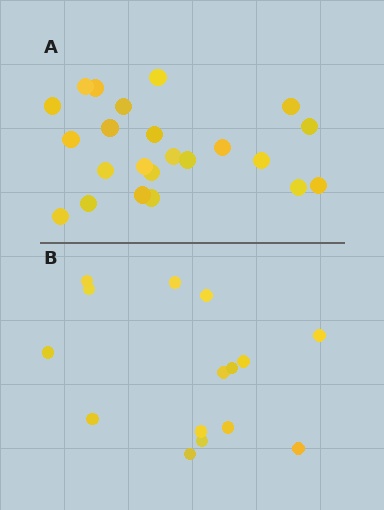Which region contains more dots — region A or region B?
Region A (the top region) has more dots.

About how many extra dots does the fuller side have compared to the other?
Region A has roughly 8 or so more dots than region B.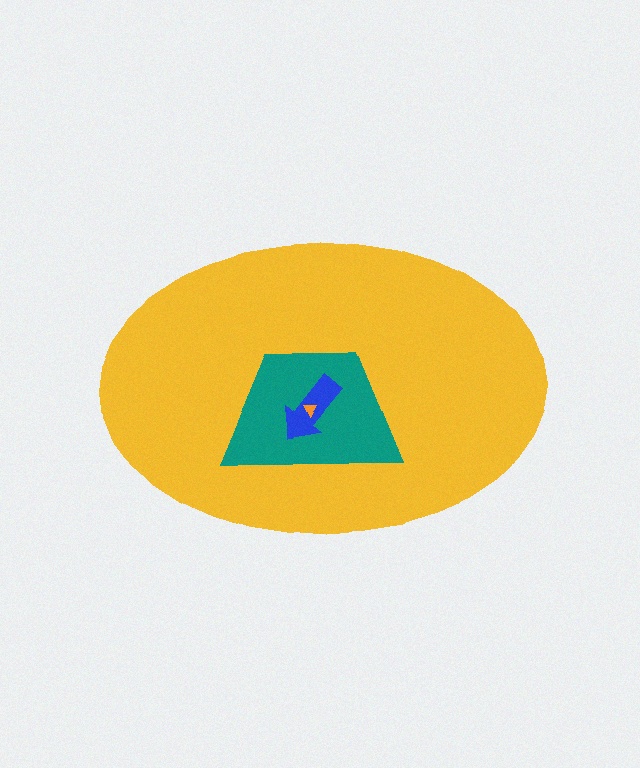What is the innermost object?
The orange triangle.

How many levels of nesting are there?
4.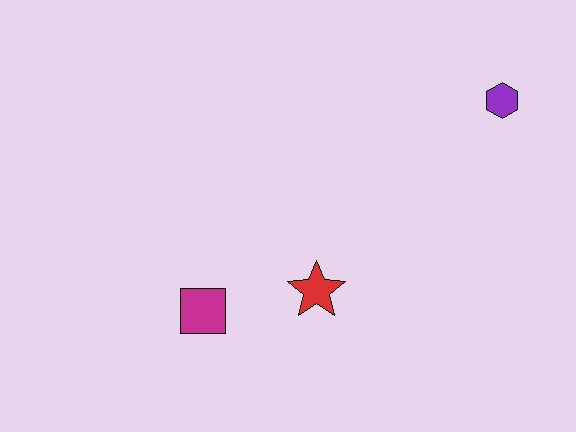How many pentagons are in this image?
There are no pentagons.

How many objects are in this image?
There are 3 objects.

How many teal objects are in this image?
There are no teal objects.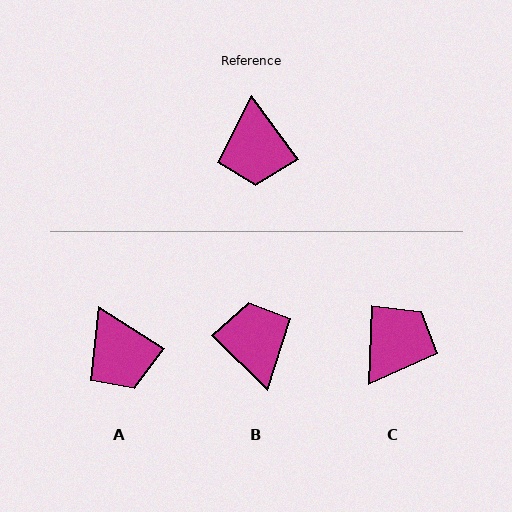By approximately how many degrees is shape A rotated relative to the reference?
Approximately 21 degrees counter-clockwise.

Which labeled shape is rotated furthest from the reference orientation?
B, about 171 degrees away.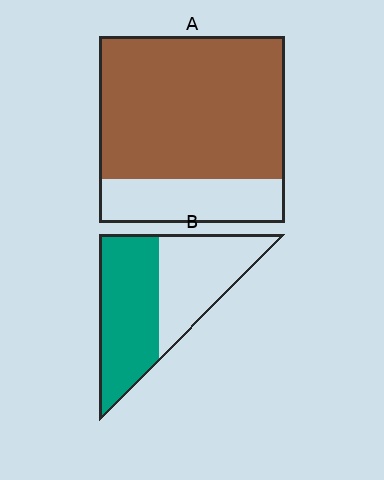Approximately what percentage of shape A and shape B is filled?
A is approximately 75% and B is approximately 55%.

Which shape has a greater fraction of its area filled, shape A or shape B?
Shape A.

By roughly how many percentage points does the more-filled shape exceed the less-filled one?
By roughly 20 percentage points (A over B).